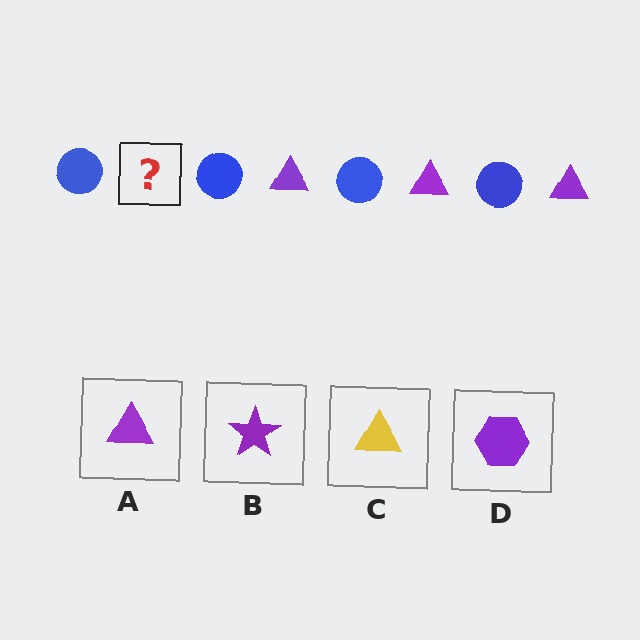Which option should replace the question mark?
Option A.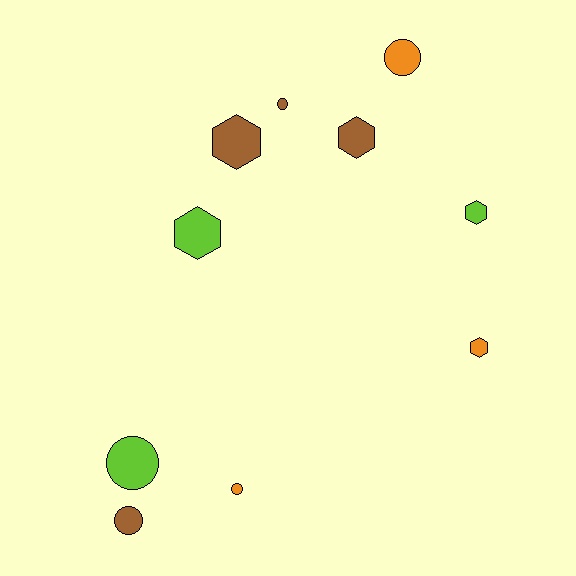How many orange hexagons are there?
There is 1 orange hexagon.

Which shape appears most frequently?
Hexagon, with 5 objects.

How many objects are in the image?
There are 10 objects.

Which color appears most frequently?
Brown, with 4 objects.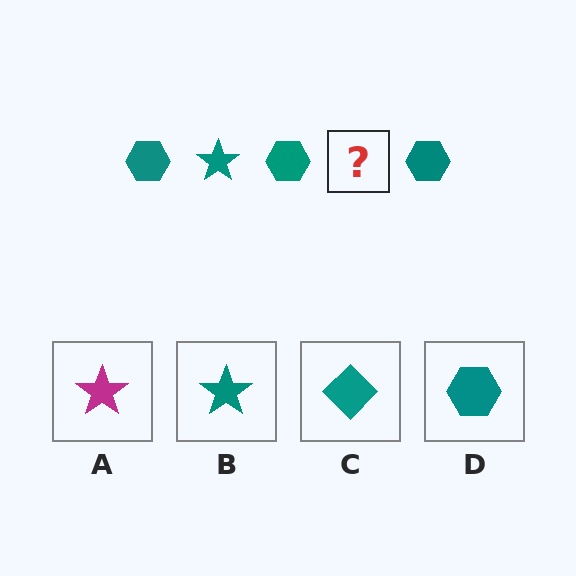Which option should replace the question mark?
Option B.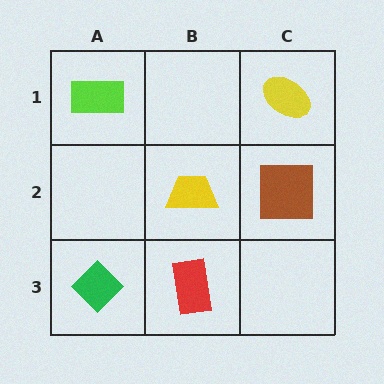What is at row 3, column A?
A green diamond.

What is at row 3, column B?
A red rectangle.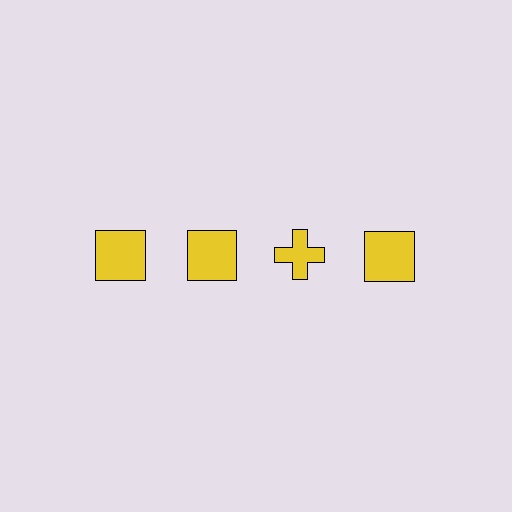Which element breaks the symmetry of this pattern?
The yellow cross in the top row, center column breaks the symmetry. All other shapes are yellow squares.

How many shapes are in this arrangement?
There are 4 shapes arranged in a grid pattern.